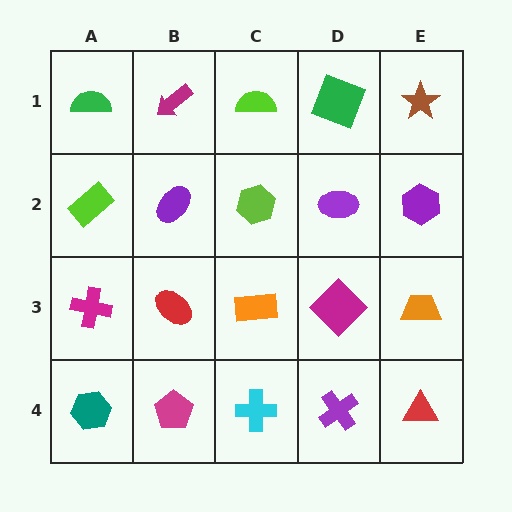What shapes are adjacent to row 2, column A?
A green semicircle (row 1, column A), a magenta cross (row 3, column A), a purple ellipse (row 2, column B).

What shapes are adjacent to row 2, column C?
A lime semicircle (row 1, column C), an orange rectangle (row 3, column C), a purple ellipse (row 2, column B), a purple ellipse (row 2, column D).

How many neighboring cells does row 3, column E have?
3.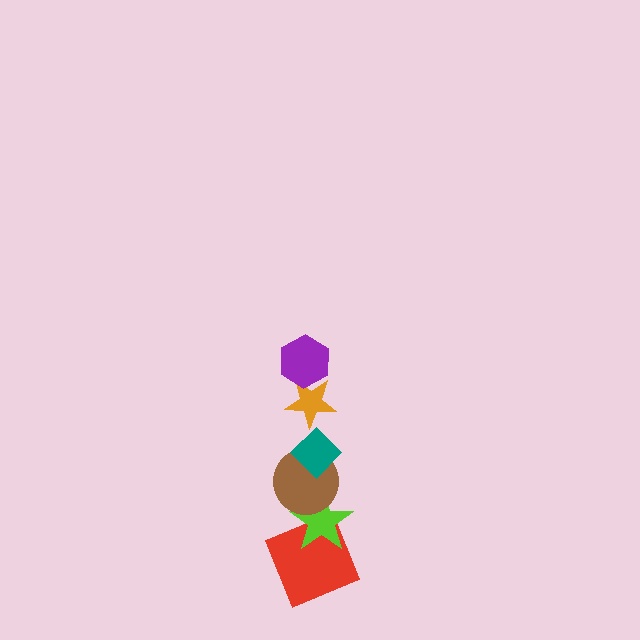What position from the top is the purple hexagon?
The purple hexagon is 1st from the top.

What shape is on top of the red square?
The lime star is on top of the red square.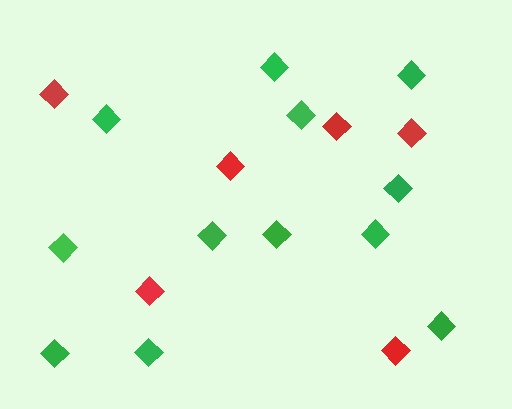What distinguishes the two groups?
There are 2 groups: one group of red diamonds (6) and one group of green diamonds (12).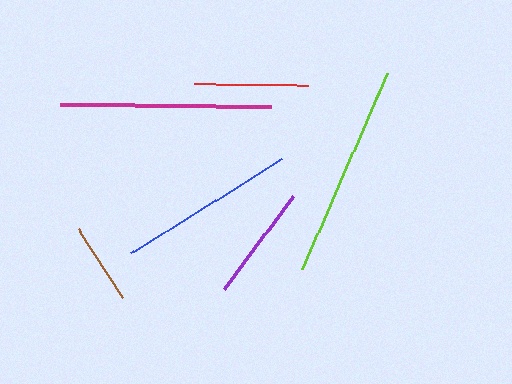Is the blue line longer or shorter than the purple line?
The blue line is longer than the purple line.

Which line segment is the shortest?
The brown line is the shortest at approximately 82 pixels.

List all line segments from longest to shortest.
From longest to shortest: lime, magenta, blue, purple, red, brown.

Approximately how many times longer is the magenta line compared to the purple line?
The magenta line is approximately 1.8 times the length of the purple line.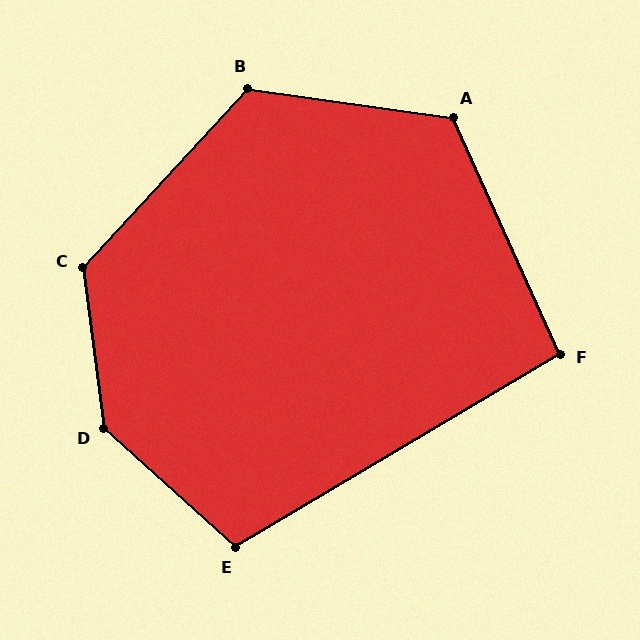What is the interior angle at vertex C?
Approximately 130 degrees (obtuse).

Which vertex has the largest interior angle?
D, at approximately 139 degrees.